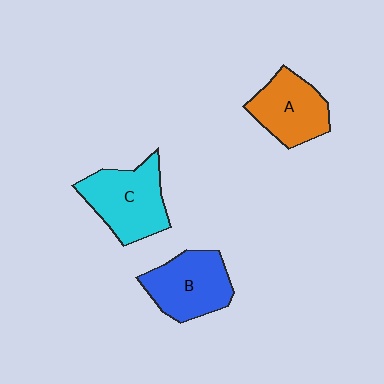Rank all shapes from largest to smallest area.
From largest to smallest: C (cyan), B (blue), A (orange).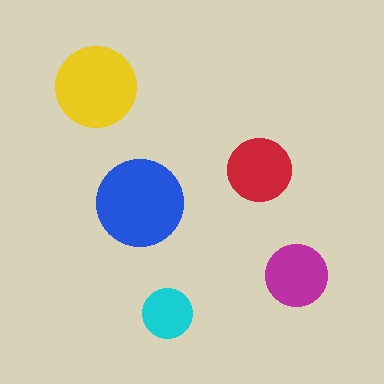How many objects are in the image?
There are 5 objects in the image.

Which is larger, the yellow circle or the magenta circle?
The yellow one.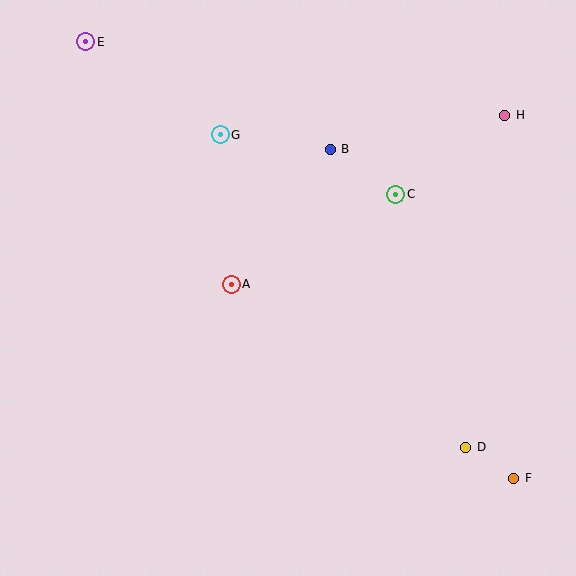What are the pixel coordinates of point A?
Point A is at (231, 284).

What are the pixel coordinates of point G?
Point G is at (220, 135).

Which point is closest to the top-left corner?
Point E is closest to the top-left corner.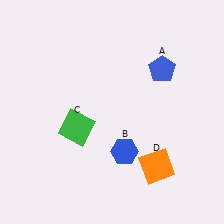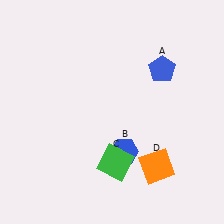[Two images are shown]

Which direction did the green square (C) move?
The green square (C) moved right.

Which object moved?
The green square (C) moved right.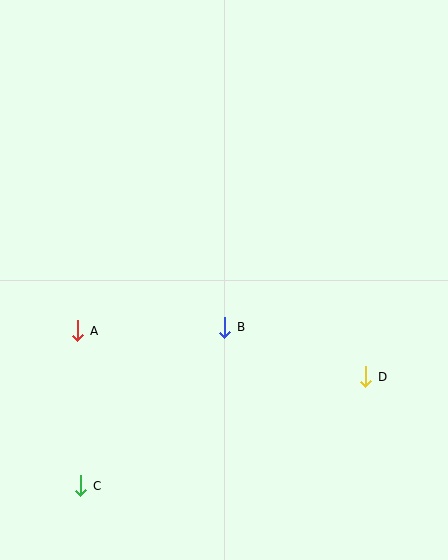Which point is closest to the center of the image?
Point B at (225, 327) is closest to the center.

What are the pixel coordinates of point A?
Point A is at (78, 331).